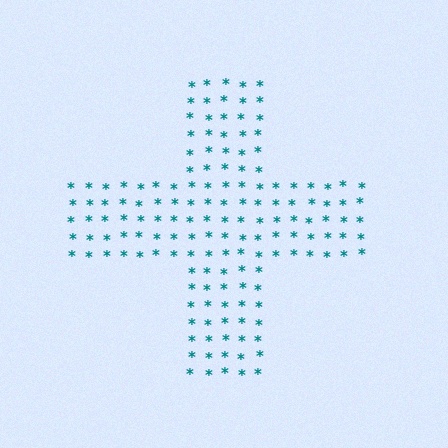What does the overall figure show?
The overall figure shows a cross.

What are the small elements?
The small elements are asterisks.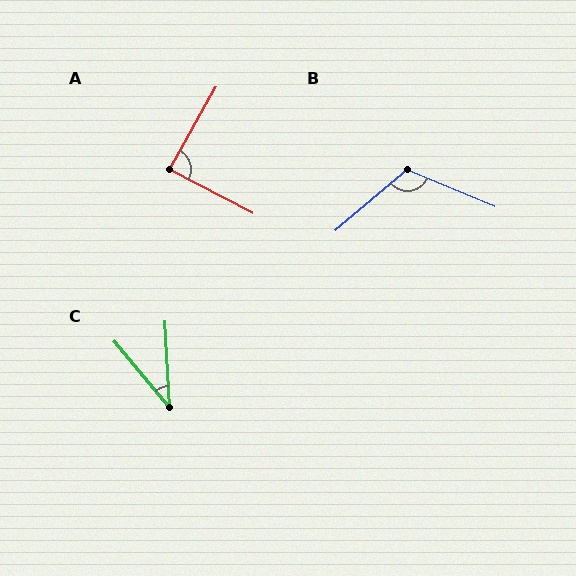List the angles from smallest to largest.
C (37°), A (88°), B (117°).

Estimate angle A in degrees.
Approximately 88 degrees.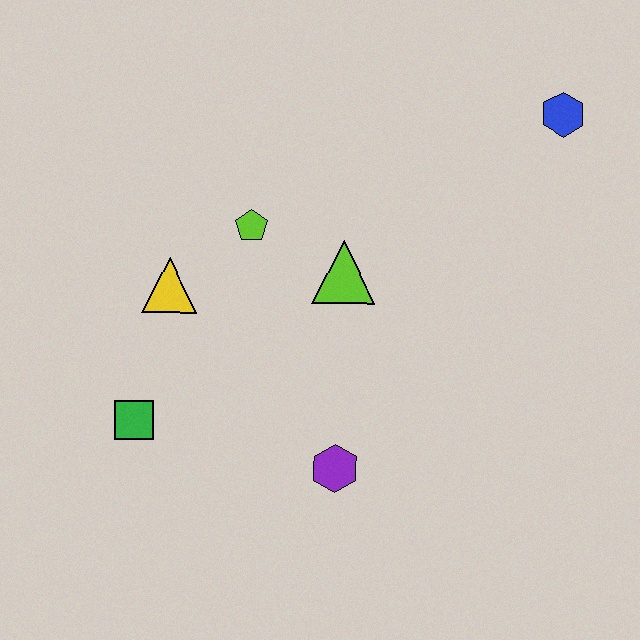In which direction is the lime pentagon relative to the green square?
The lime pentagon is above the green square.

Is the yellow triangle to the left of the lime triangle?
Yes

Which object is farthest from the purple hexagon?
The blue hexagon is farthest from the purple hexagon.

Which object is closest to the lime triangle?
The lime pentagon is closest to the lime triangle.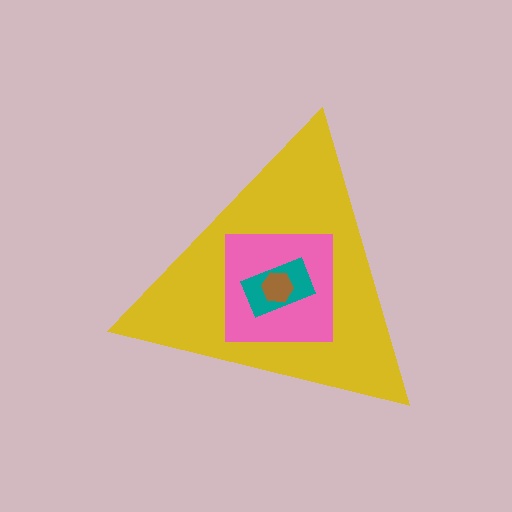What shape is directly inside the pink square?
The teal rectangle.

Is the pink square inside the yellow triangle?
Yes.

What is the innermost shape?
The brown hexagon.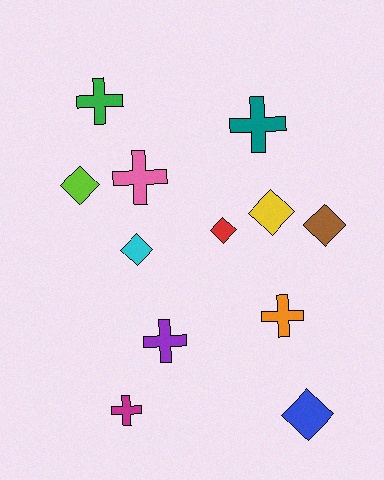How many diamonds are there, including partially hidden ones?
There are 6 diamonds.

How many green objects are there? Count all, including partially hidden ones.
There is 1 green object.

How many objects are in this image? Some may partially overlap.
There are 12 objects.